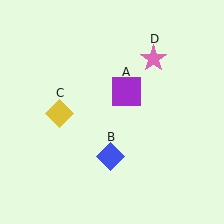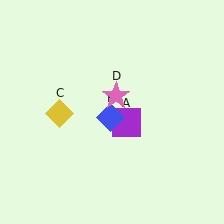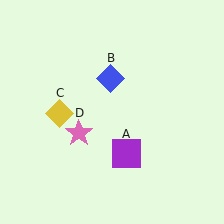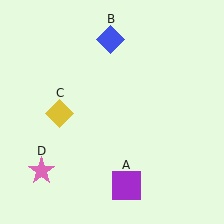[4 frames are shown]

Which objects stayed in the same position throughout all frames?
Yellow diamond (object C) remained stationary.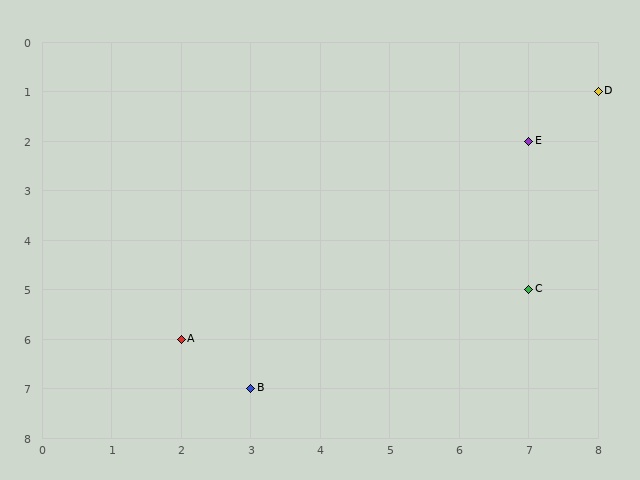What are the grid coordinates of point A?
Point A is at grid coordinates (2, 6).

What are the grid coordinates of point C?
Point C is at grid coordinates (7, 5).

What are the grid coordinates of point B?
Point B is at grid coordinates (3, 7).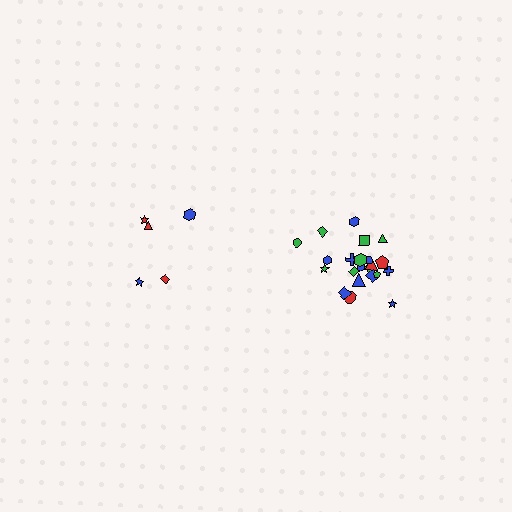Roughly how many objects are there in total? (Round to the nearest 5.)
Roughly 25 objects in total.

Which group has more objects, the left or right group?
The right group.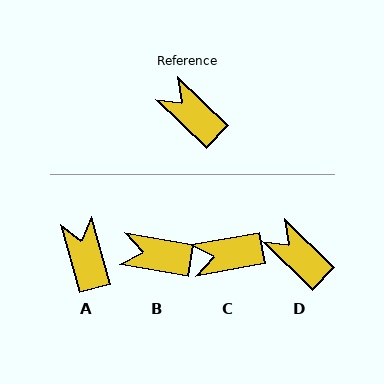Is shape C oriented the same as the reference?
No, it is off by about 55 degrees.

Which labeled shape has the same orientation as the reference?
D.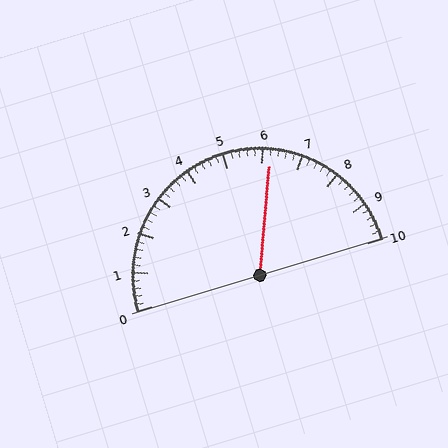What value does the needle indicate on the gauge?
The needle indicates approximately 6.2.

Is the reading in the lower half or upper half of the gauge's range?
The reading is in the upper half of the range (0 to 10).